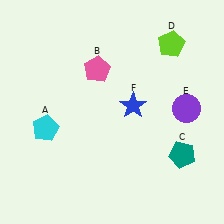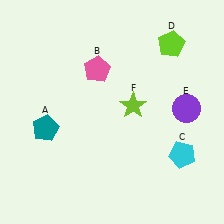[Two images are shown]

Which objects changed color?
A changed from cyan to teal. C changed from teal to cyan. F changed from blue to lime.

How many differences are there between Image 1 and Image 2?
There are 3 differences between the two images.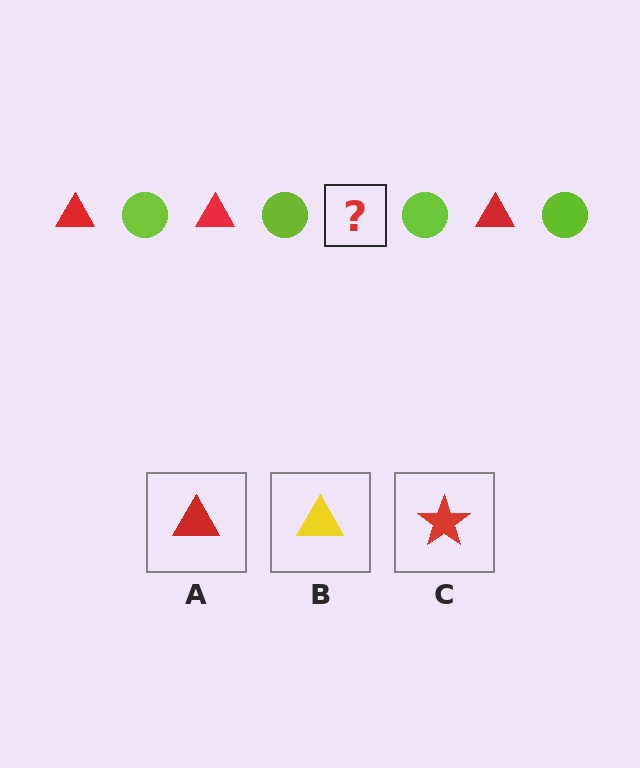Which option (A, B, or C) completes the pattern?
A.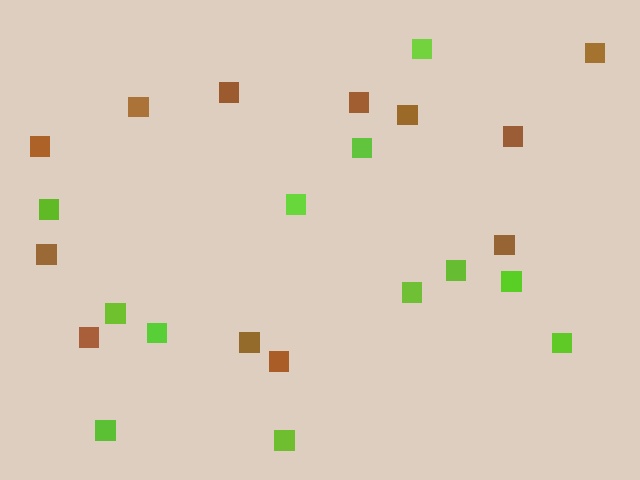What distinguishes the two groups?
There are 2 groups: one group of lime squares (12) and one group of brown squares (12).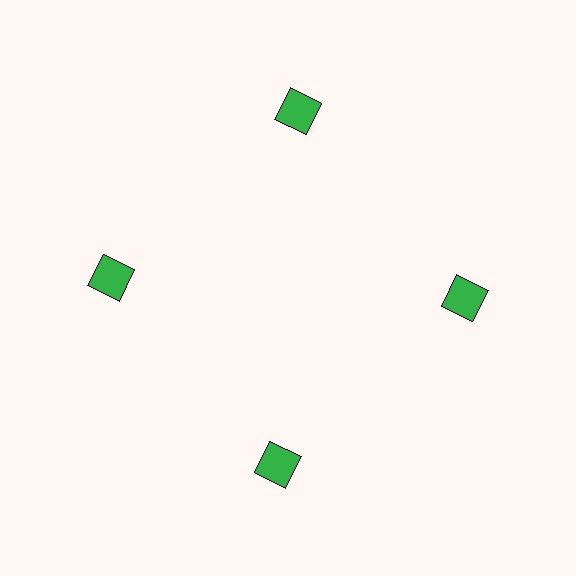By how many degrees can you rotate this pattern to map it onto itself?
The pattern maps onto itself every 90 degrees of rotation.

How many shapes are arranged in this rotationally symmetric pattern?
There are 4 shapes, arranged in 4 groups of 1.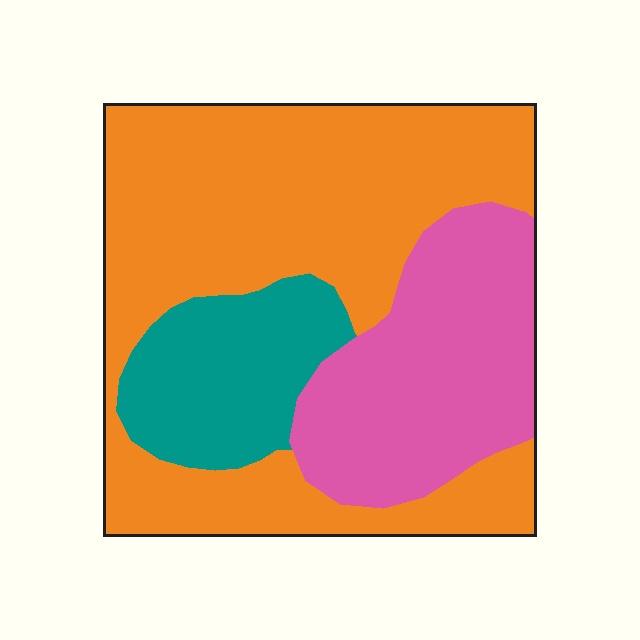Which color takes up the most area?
Orange, at roughly 55%.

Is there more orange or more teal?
Orange.